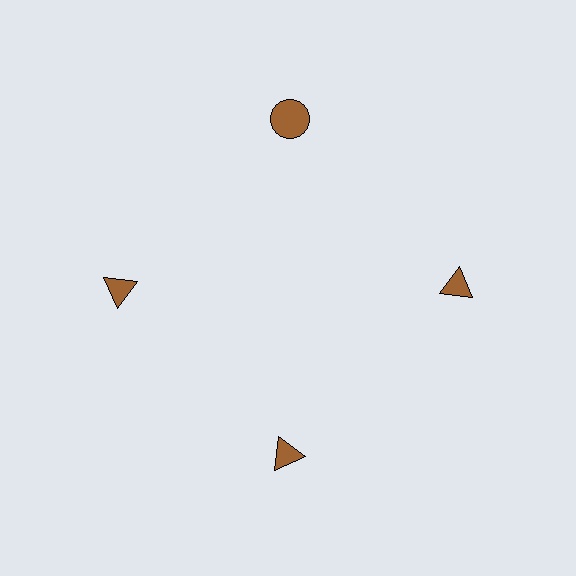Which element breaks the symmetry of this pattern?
The brown circle at roughly the 12 o'clock position breaks the symmetry. All other shapes are brown triangles.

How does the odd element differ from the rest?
It has a different shape: circle instead of triangle.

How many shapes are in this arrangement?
There are 4 shapes arranged in a ring pattern.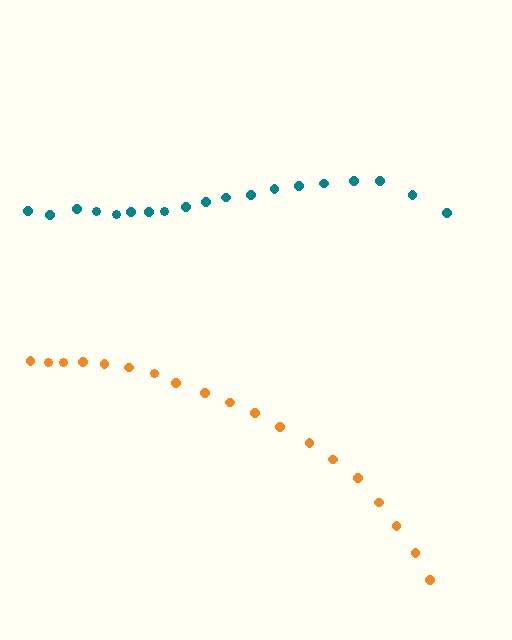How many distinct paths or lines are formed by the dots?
There are 2 distinct paths.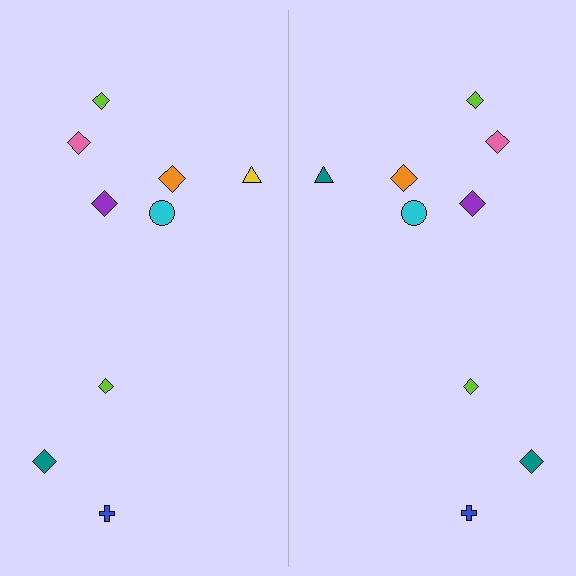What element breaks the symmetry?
The teal triangle on the right side breaks the symmetry — its mirror counterpart is yellow.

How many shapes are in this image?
There are 18 shapes in this image.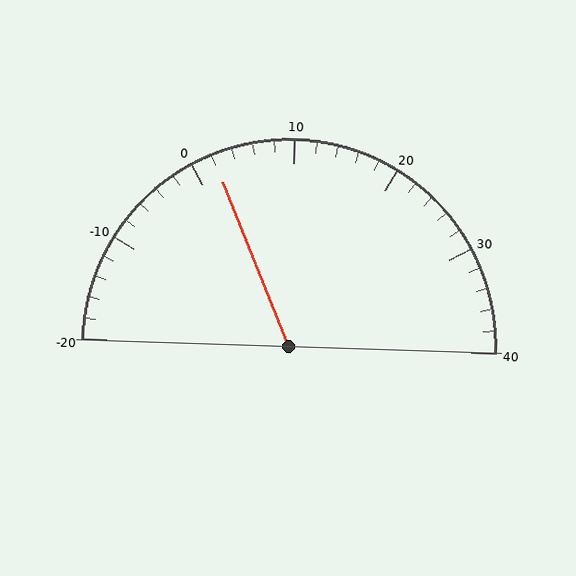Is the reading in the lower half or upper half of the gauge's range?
The reading is in the lower half of the range (-20 to 40).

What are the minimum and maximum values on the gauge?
The gauge ranges from -20 to 40.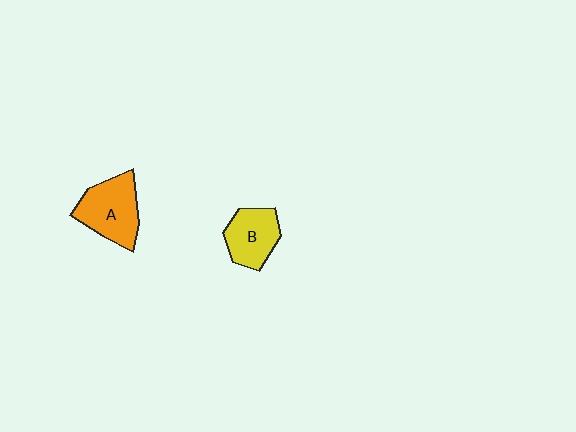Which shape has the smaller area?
Shape B (yellow).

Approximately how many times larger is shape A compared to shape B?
Approximately 1.3 times.